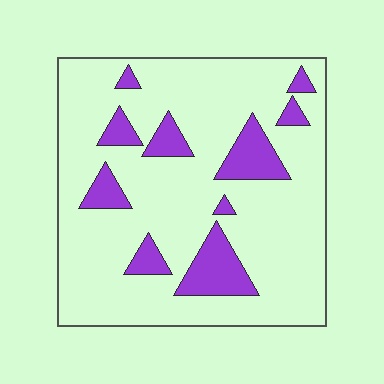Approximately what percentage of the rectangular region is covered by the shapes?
Approximately 15%.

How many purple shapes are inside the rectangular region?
10.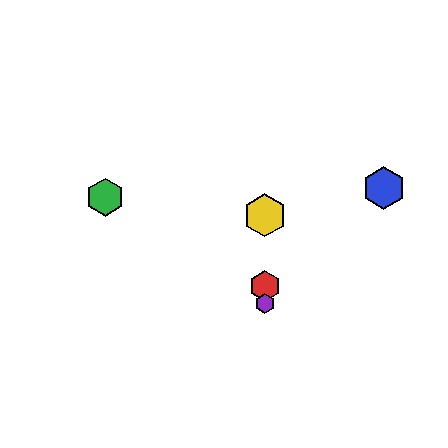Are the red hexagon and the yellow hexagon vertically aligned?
Yes, both are at x≈265.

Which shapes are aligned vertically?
The red hexagon, the yellow hexagon, the purple hexagon are aligned vertically.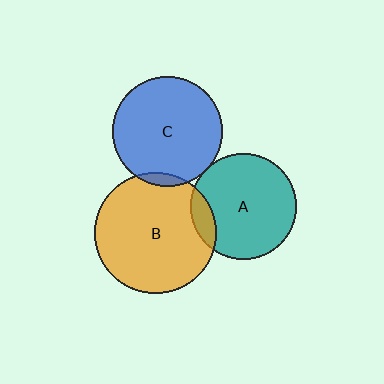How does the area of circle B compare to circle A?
Approximately 1.3 times.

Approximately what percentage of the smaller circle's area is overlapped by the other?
Approximately 5%.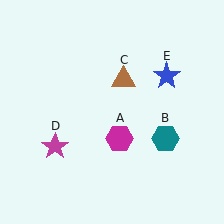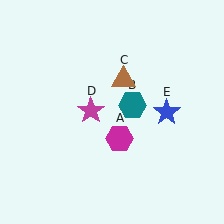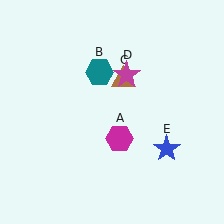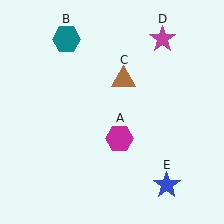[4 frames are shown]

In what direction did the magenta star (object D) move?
The magenta star (object D) moved up and to the right.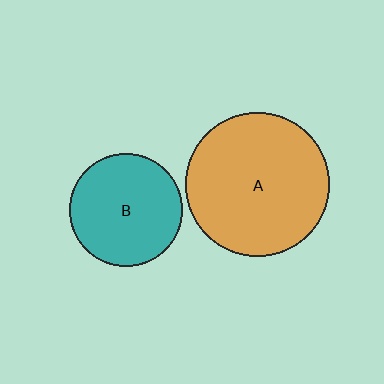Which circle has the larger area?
Circle A (orange).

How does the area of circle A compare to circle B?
Approximately 1.6 times.